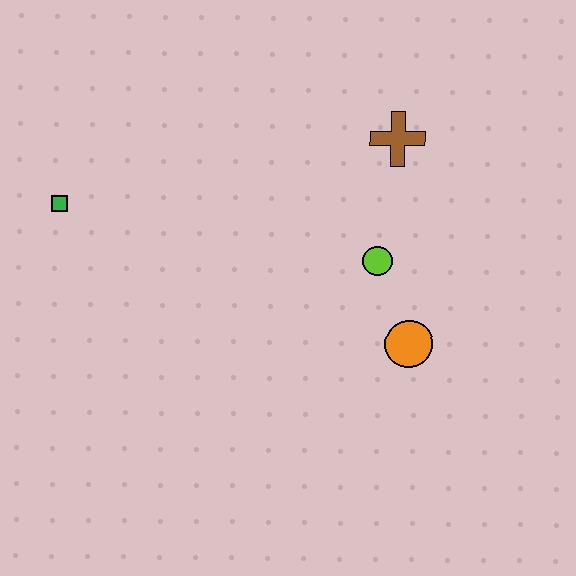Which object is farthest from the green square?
The orange circle is farthest from the green square.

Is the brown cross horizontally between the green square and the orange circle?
Yes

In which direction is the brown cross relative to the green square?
The brown cross is to the right of the green square.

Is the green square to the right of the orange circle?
No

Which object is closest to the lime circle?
The orange circle is closest to the lime circle.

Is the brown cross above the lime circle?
Yes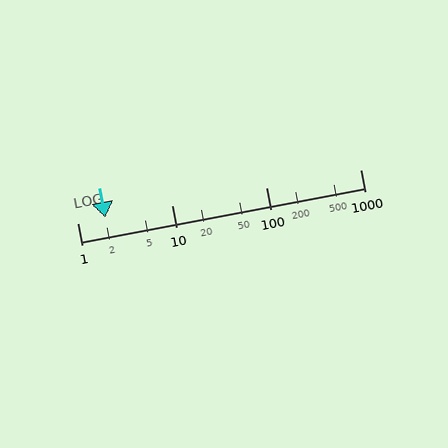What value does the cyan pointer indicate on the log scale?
The pointer indicates approximately 2.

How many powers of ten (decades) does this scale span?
The scale spans 3 decades, from 1 to 1000.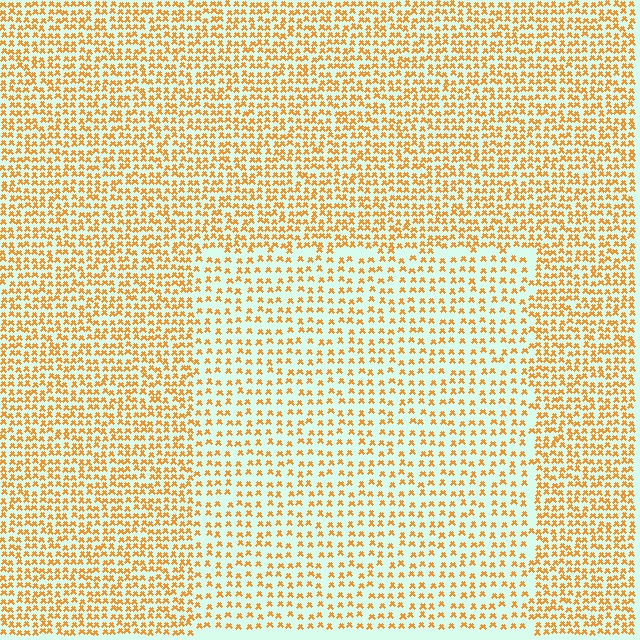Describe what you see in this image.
The image contains small orange elements arranged at two different densities. A rectangle-shaped region is visible where the elements are less densely packed than the surrounding area.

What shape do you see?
I see a rectangle.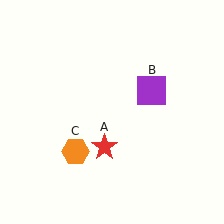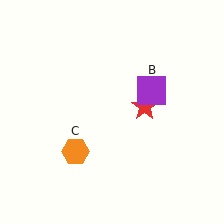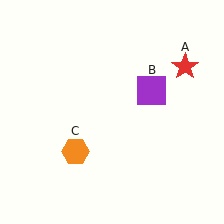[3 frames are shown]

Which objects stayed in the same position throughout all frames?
Purple square (object B) and orange hexagon (object C) remained stationary.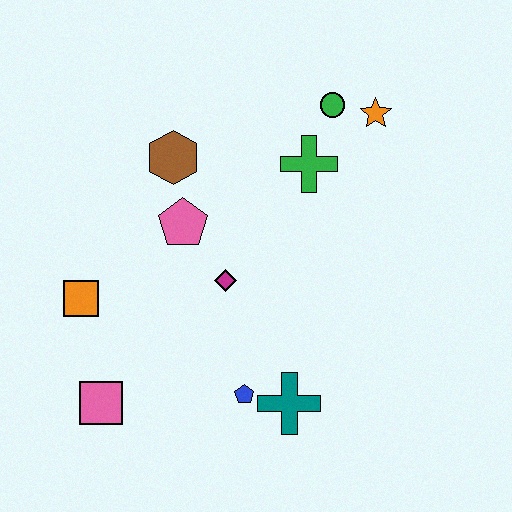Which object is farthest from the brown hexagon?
The teal cross is farthest from the brown hexagon.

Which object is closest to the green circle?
The orange star is closest to the green circle.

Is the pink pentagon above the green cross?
No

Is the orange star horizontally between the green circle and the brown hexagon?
No